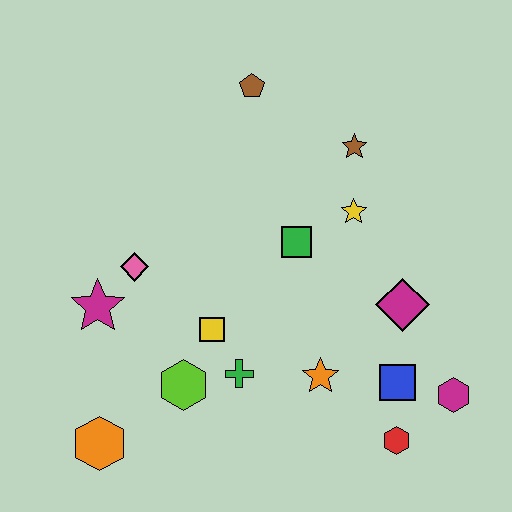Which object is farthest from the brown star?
The orange hexagon is farthest from the brown star.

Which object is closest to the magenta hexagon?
The blue square is closest to the magenta hexagon.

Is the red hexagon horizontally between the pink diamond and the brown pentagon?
No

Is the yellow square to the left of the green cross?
Yes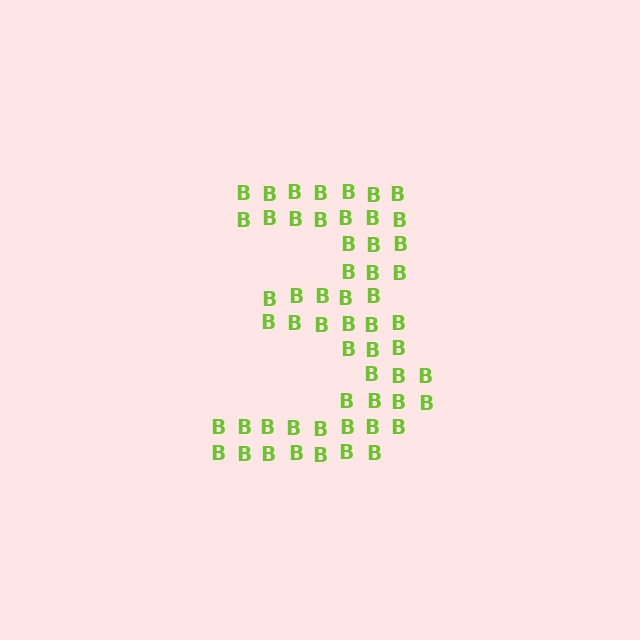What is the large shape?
The large shape is the digit 3.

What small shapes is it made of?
It is made of small letter B's.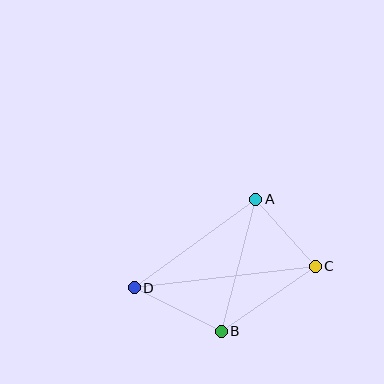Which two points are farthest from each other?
Points C and D are farthest from each other.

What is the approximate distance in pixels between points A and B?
The distance between A and B is approximately 137 pixels.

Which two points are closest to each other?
Points A and C are closest to each other.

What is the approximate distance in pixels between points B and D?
The distance between B and D is approximately 98 pixels.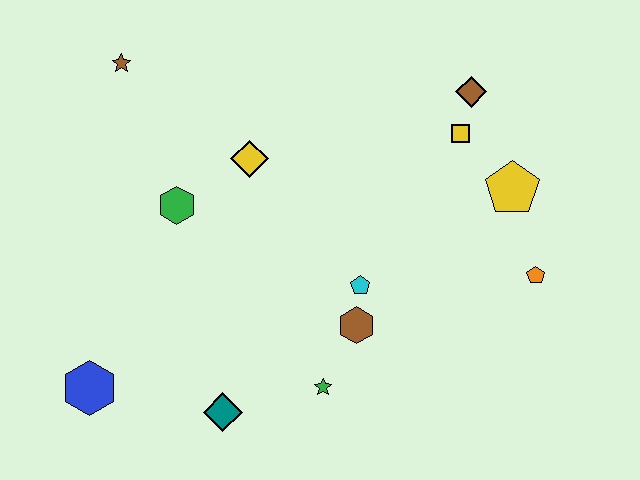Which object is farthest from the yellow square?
The blue hexagon is farthest from the yellow square.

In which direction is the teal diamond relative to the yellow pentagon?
The teal diamond is to the left of the yellow pentagon.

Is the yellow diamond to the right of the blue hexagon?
Yes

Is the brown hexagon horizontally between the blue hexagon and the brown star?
No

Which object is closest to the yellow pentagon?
The yellow square is closest to the yellow pentagon.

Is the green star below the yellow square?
Yes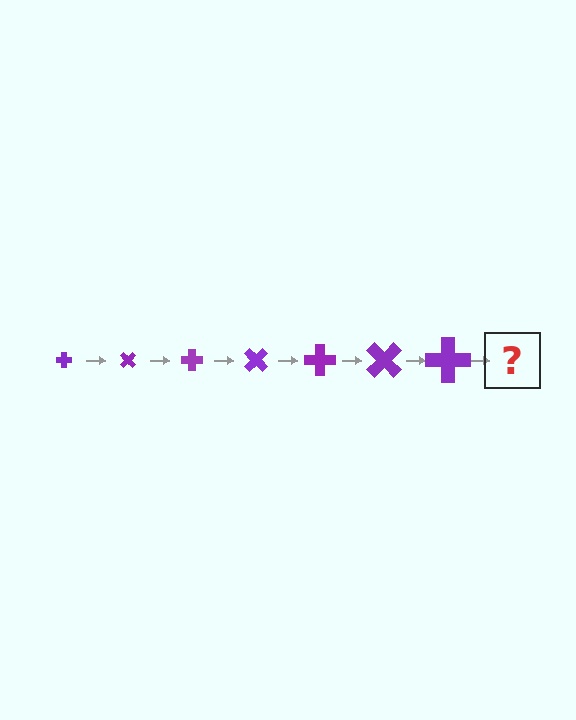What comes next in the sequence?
The next element should be a cross, larger than the previous one and rotated 315 degrees from the start.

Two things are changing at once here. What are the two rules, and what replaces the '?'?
The two rules are that the cross grows larger each step and it rotates 45 degrees each step. The '?' should be a cross, larger than the previous one and rotated 315 degrees from the start.